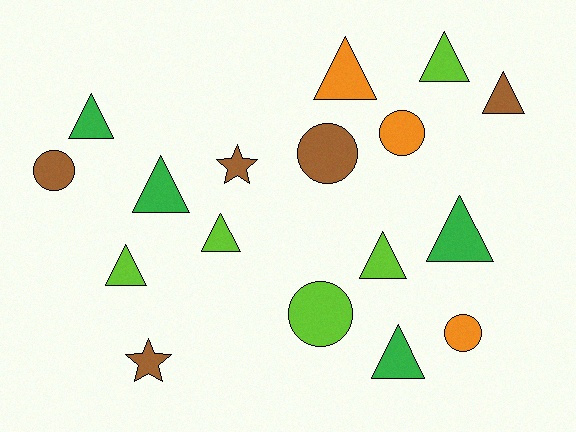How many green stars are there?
There are no green stars.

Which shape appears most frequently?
Triangle, with 10 objects.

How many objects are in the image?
There are 17 objects.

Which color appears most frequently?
Brown, with 5 objects.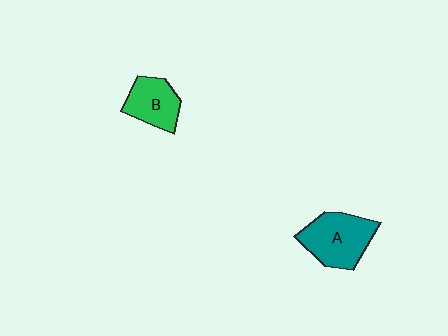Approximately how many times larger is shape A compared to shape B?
Approximately 1.4 times.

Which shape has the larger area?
Shape A (teal).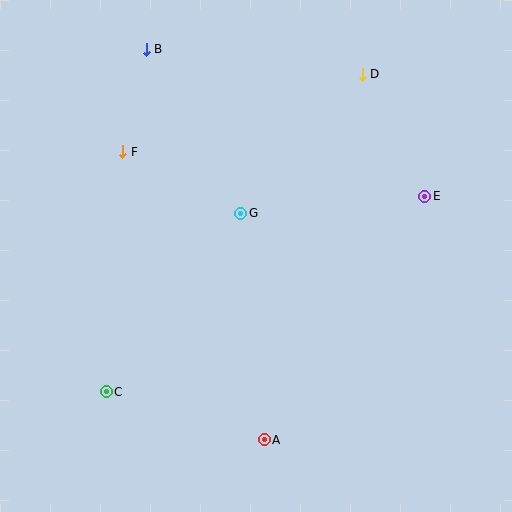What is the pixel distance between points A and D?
The distance between A and D is 378 pixels.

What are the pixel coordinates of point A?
Point A is at (264, 440).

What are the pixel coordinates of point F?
Point F is at (123, 152).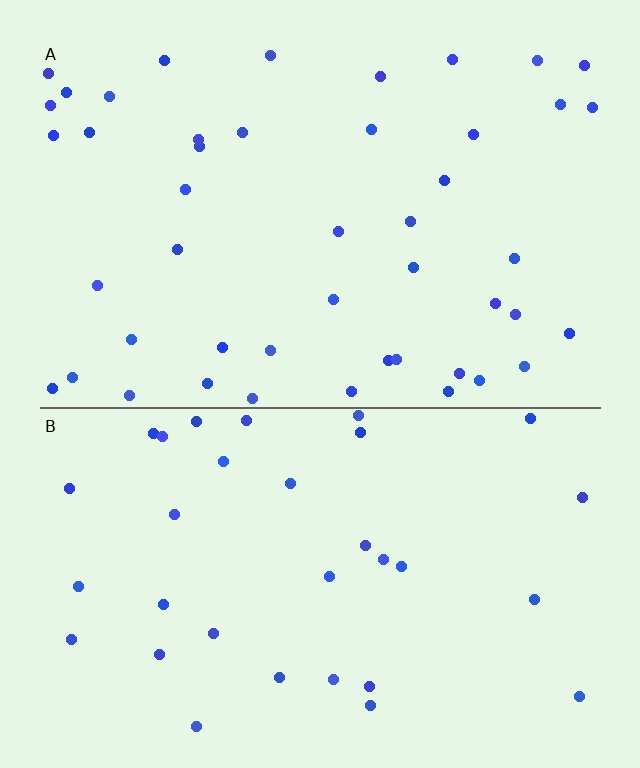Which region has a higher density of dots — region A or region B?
A (the top).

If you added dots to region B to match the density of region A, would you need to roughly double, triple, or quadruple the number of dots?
Approximately double.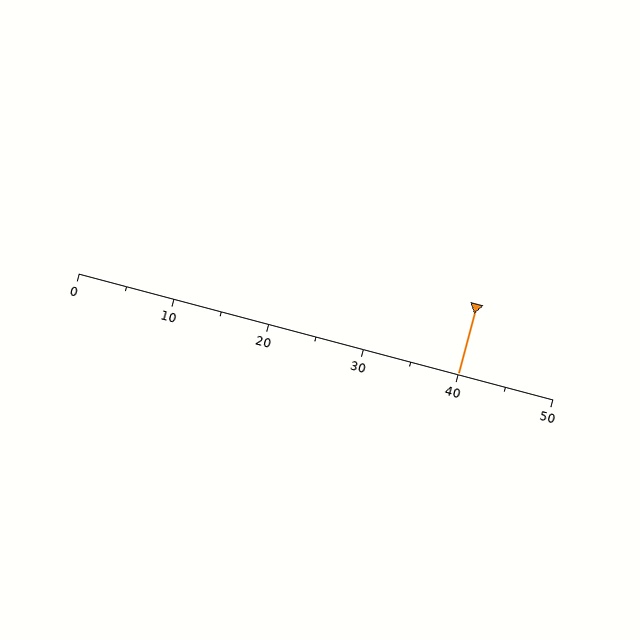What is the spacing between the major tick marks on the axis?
The major ticks are spaced 10 apart.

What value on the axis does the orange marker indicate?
The marker indicates approximately 40.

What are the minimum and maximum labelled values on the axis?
The axis runs from 0 to 50.